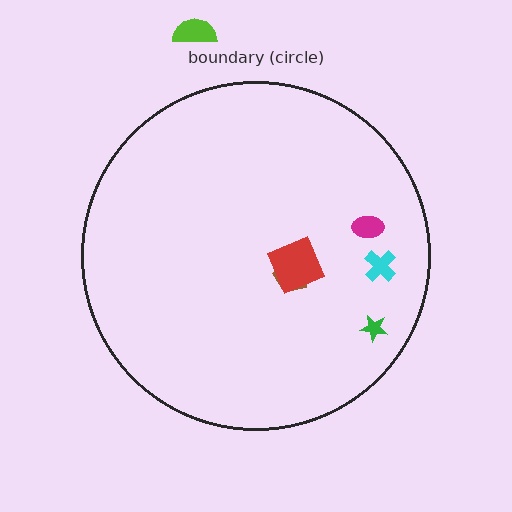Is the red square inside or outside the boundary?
Inside.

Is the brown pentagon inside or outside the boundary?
Inside.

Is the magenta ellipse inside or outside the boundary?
Inside.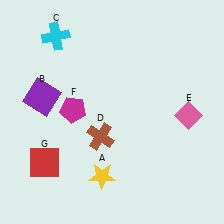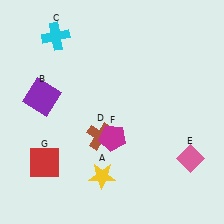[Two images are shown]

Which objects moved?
The objects that moved are: the pink diamond (E), the magenta pentagon (F).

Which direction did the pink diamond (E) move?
The pink diamond (E) moved down.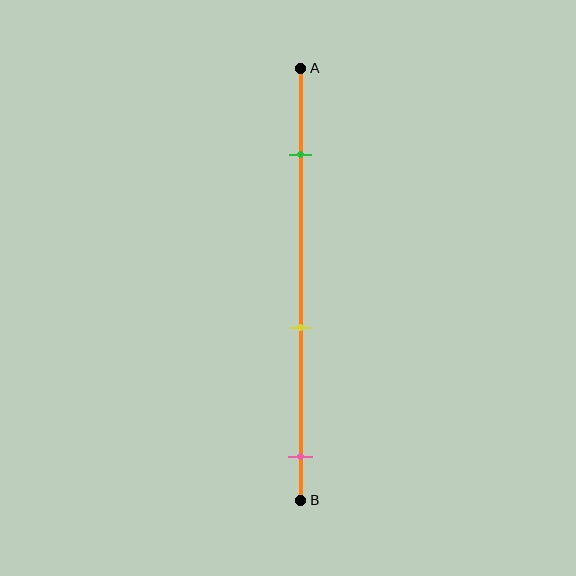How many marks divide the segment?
There are 3 marks dividing the segment.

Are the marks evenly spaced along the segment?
Yes, the marks are approximately evenly spaced.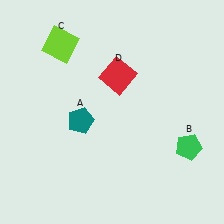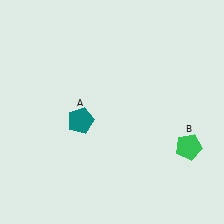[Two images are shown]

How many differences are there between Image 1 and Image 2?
There are 2 differences between the two images.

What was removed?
The lime square (C), the red square (D) were removed in Image 2.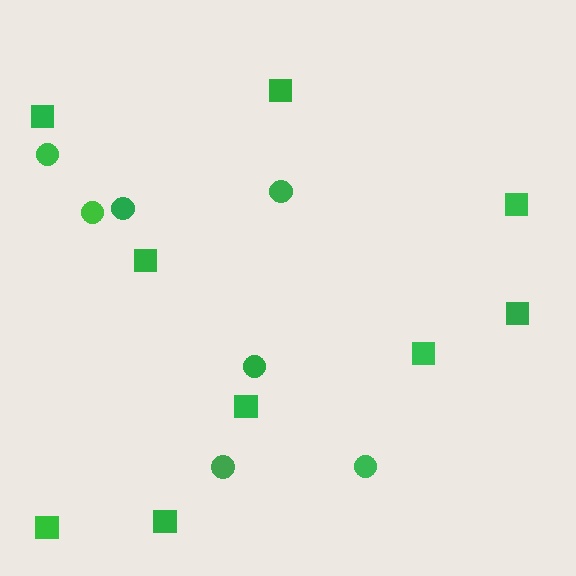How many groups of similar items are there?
There are 2 groups: one group of squares (9) and one group of circles (7).